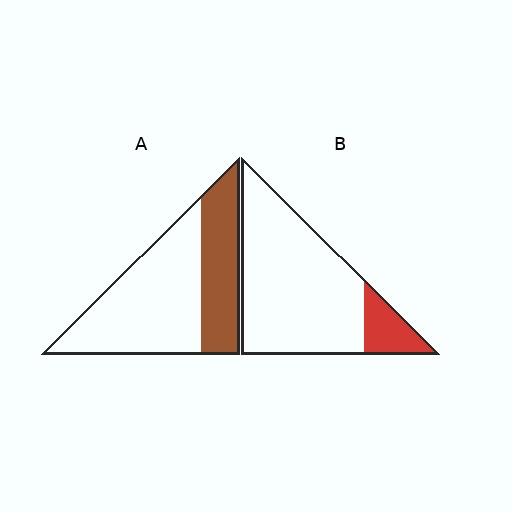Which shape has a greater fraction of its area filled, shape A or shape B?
Shape A.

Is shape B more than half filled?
No.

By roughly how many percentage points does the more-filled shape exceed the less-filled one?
By roughly 20 percentage points (A over B).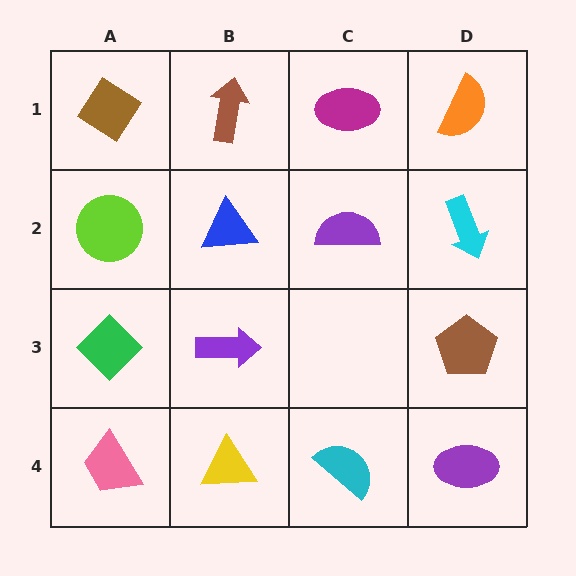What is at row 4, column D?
A purple ellipse.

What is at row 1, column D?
An orange semicircle.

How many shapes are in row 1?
4 shapes.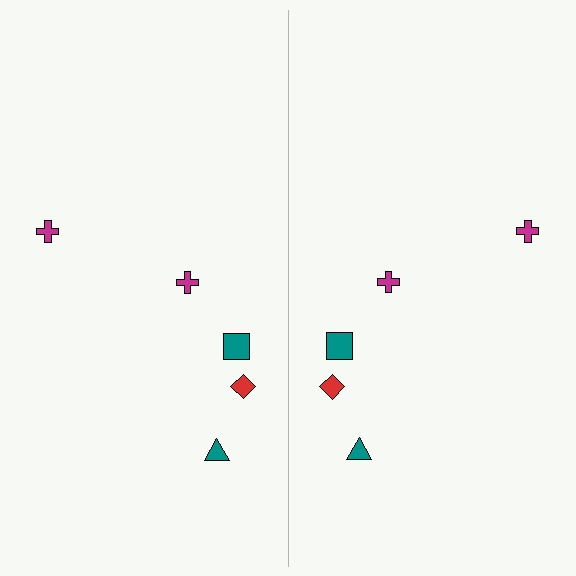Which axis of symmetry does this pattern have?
The pattern has a vertical axis of symmetry running through the center of the image.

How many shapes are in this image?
There are 10 shapes in this image.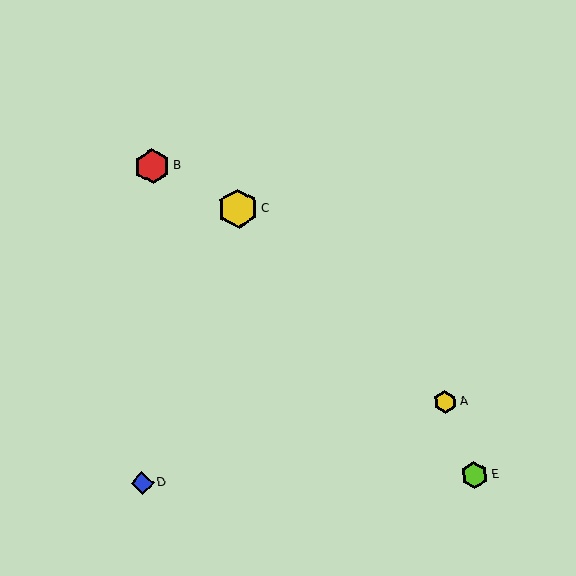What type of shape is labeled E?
Shape E is a lime hexagon.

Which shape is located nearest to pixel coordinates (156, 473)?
The blue diamond (labeled D) at (142, 483) is nearest to that location.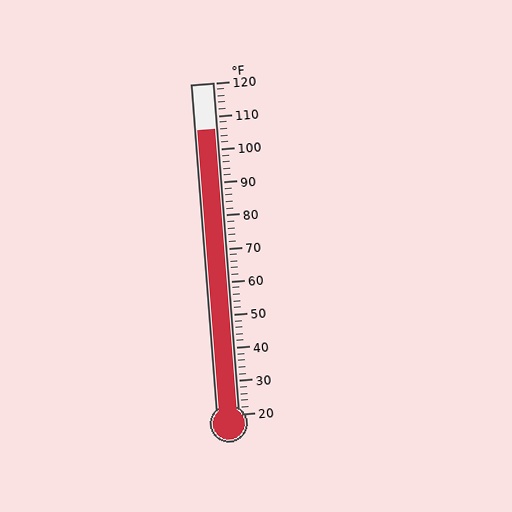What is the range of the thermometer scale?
The thermometer scale ranges from 20°F to 120°F.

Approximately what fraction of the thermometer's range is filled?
The thermometer is filled to approximately 85% of its range.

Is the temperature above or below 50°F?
The temperature is above 50°F.